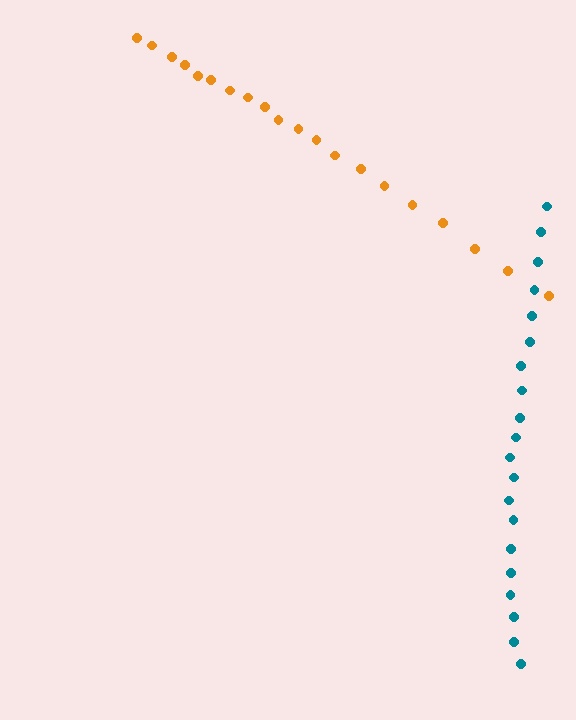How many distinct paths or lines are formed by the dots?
There are 2 distinct paths.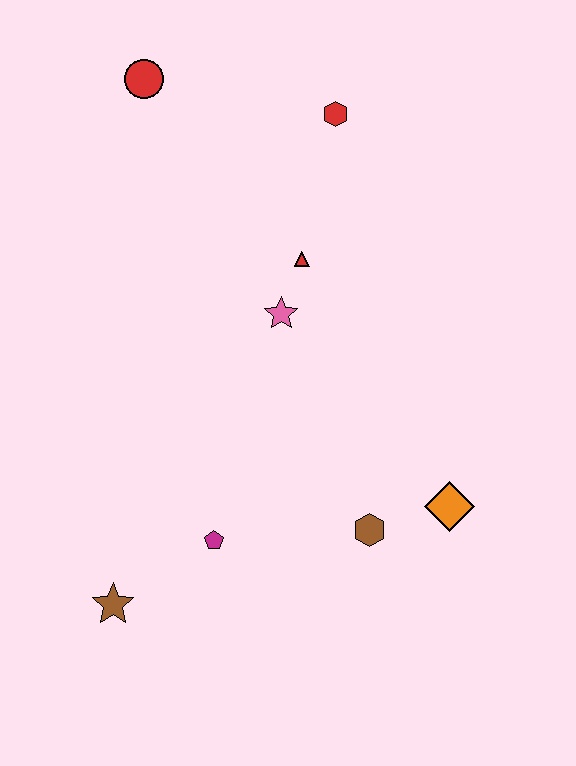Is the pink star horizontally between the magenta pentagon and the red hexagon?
Yes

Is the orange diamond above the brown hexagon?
Yes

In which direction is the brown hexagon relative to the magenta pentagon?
The brown hexagon is to the right of the magenta pentagon.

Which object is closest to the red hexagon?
The red triangle is closest to the red hexagon.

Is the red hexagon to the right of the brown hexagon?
No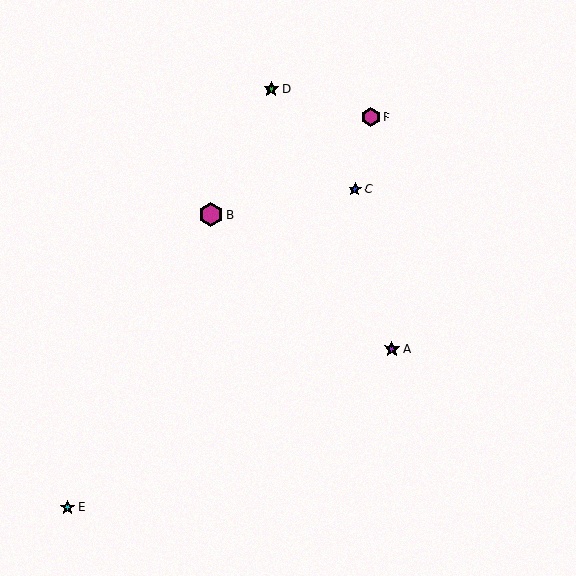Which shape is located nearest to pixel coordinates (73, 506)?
The cyan star (labeled E) at (68, 507) is nearest to that location.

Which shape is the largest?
The magenta hexagon (labeled B) is the largest.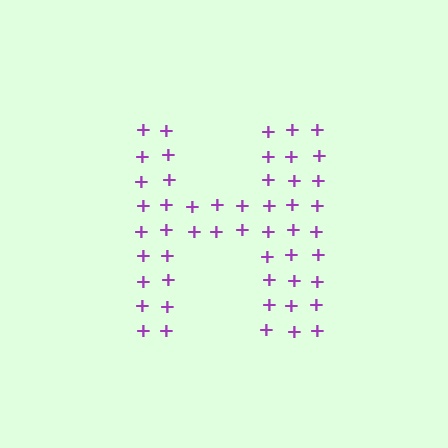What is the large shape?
The large shape is the letter H.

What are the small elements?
The small elements are plus signs.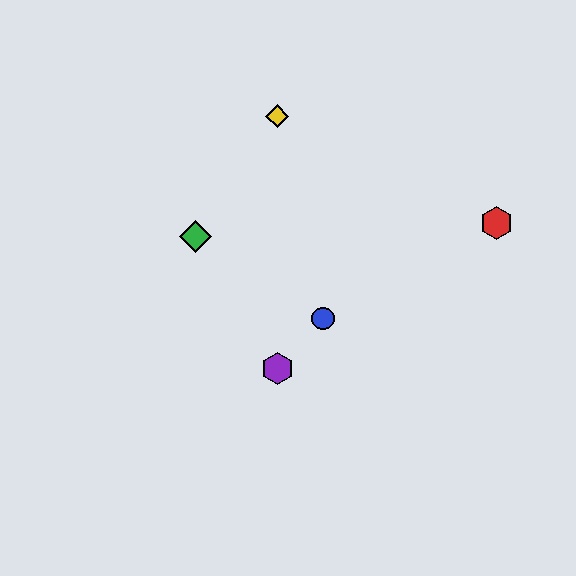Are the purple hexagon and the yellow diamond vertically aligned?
Yes, both are at x≈277.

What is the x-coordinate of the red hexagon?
The red hexagon is at x≈497.